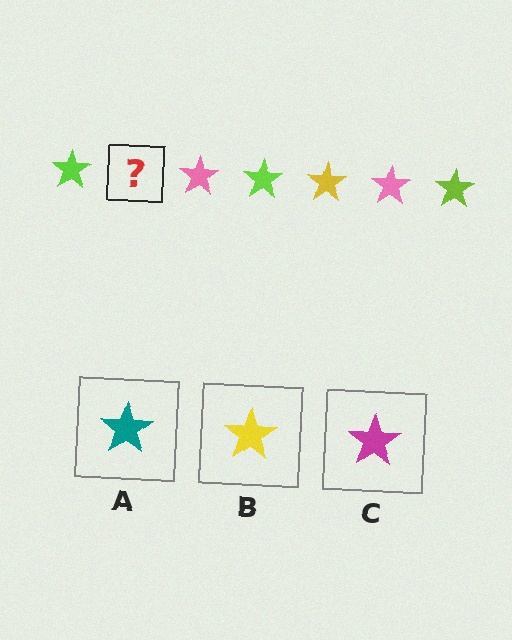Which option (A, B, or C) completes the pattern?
B.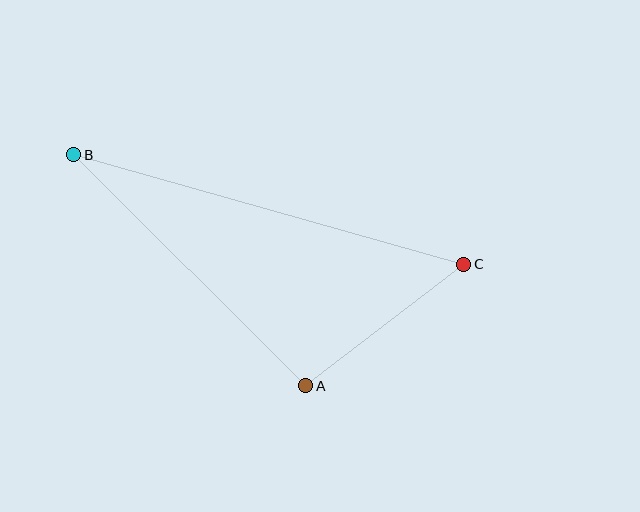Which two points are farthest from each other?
Points B and C are farthest from each other.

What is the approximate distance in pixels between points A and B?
The distance between A and B is approximately 327 pixels.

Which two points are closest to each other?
Points A and C are closest to each other.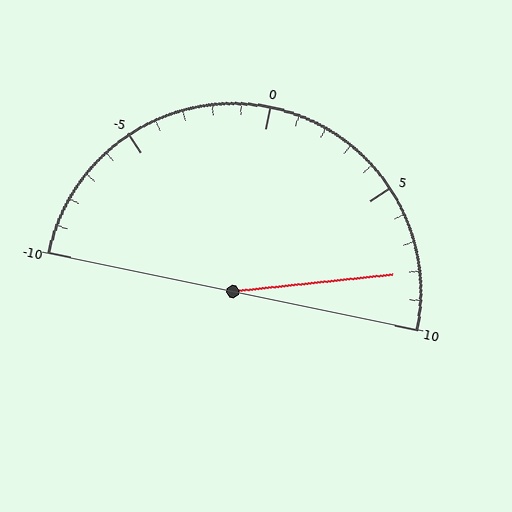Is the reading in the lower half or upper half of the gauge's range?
The reading is in the upper half of the range (-10 to 10).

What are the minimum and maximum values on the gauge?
The gauge ranges from -10 to 10.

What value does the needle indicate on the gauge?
The needle indicates approximately 8.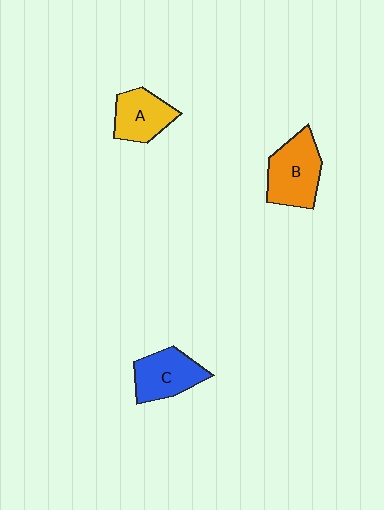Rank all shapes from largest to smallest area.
From largest to smallest: B (orange), C (blue), A (yellow).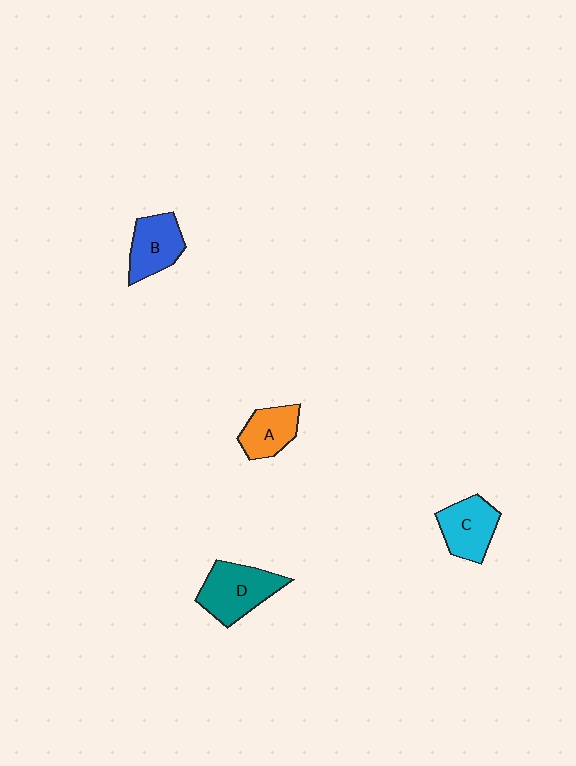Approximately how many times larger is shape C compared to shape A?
Approximately 1.2 times.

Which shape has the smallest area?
Shape A (orange).